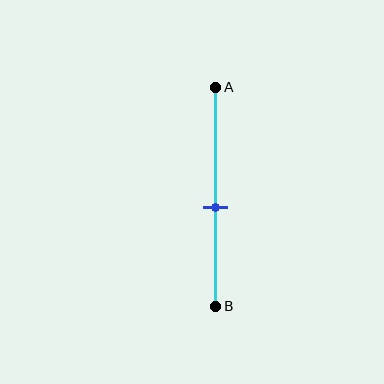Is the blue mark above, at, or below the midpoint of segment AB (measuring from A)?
The blue mark is below the midpoint of segment AB.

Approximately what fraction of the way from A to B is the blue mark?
The blue mark is approximately 55% of the way from A to B.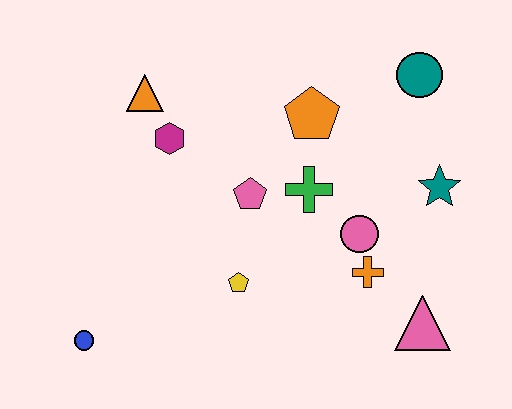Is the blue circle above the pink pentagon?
No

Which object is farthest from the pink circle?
The blue circle is farthest from the pink circle.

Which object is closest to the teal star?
The pink circle is closest to the teal star.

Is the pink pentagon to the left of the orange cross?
Yes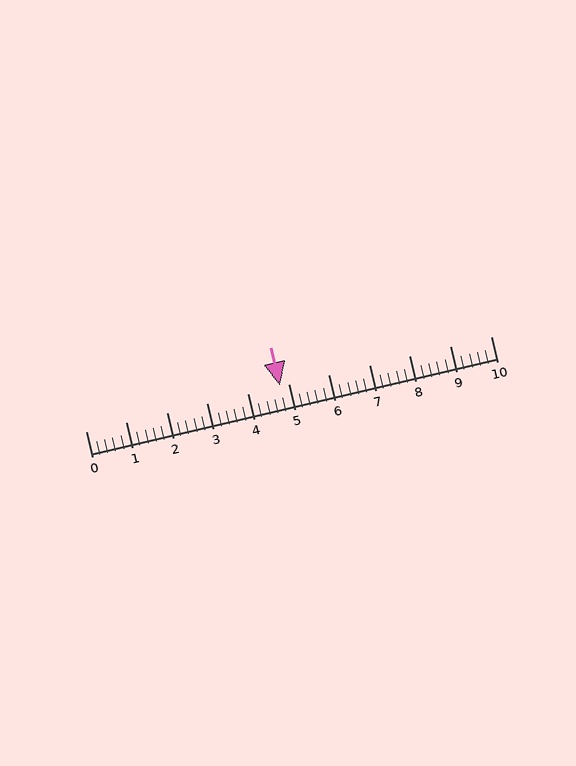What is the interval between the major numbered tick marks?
The major tick marks are spaced 1 units apart.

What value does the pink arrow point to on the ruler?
The pink arrow points to approximately 4.8.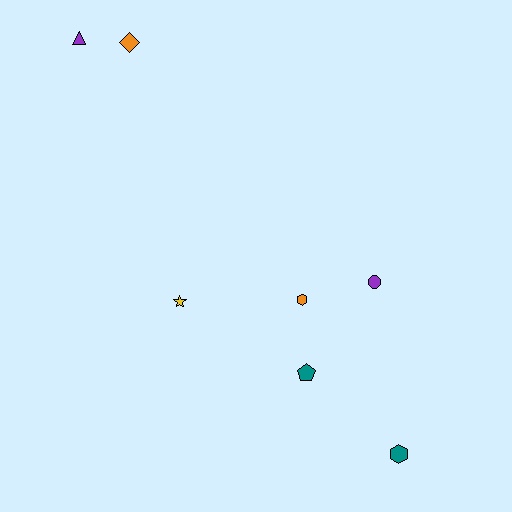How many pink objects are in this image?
There are no pink objects.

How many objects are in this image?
There are 7 objects.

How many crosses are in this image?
There are no crosses.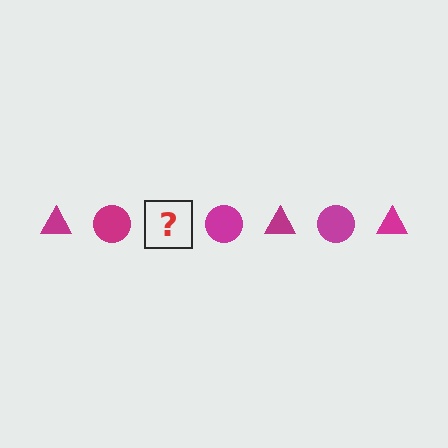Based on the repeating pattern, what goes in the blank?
The blank should be a magenta triangle.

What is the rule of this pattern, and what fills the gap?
The rule is that the pattern cycles through triangle, circle shapes in magenta. The gap should be filled with a magenta triangle.